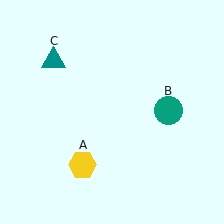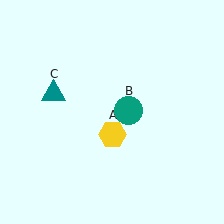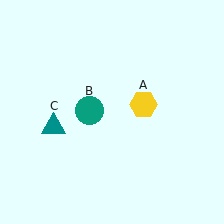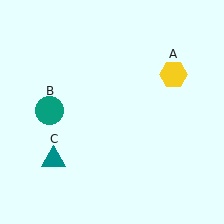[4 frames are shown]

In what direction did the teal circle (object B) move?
The teal circle (object B) moved left.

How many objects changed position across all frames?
3 objects changed position: yellow hexagon (object A), teal circle (object B), teal triangle (object C).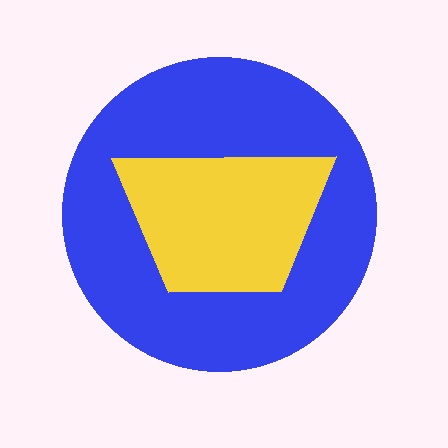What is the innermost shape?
The yellow trapezoid.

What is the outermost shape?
The blue circle.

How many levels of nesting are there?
2.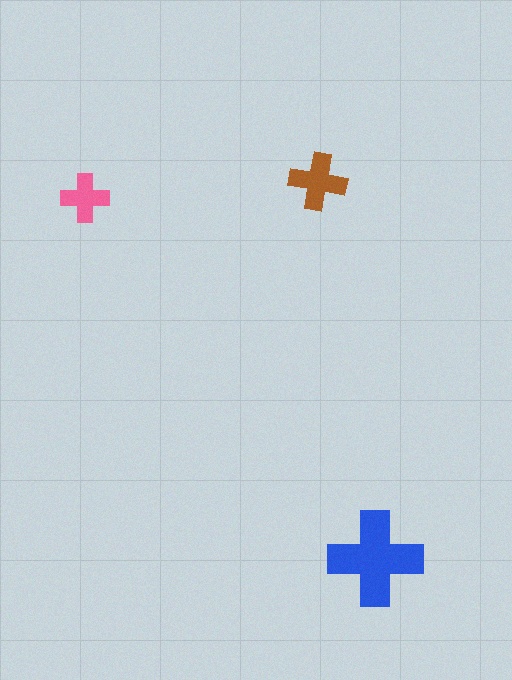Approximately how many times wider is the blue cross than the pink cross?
About 2 times wider.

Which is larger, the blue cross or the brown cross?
The blue one.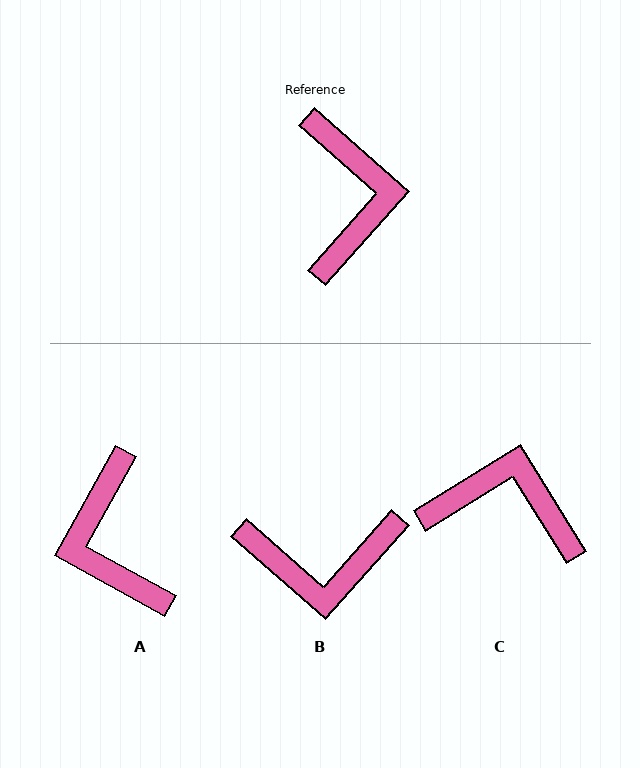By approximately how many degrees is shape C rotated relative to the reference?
Approximately 73 degrees counter-clockwise.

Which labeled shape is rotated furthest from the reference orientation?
A, about 167 degrees away.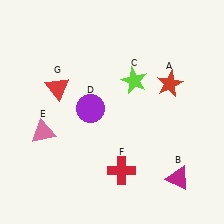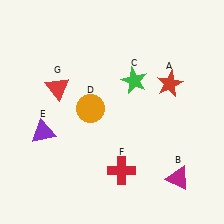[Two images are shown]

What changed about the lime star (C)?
In Image 1, C is lime. In Image 2, it changed to green.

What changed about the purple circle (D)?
In Image 1, D is purple. In Image 2, it changed to orange.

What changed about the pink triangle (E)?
In Image 1, E is pink. In Image 2, it changed to purple.